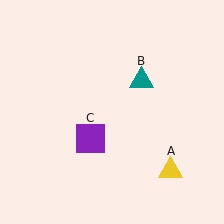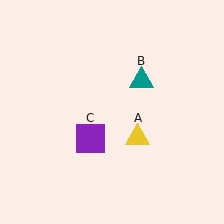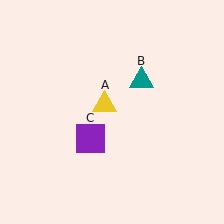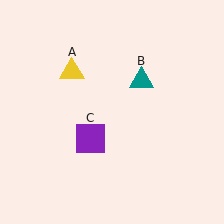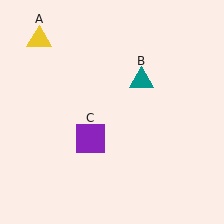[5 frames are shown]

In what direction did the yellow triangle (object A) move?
The yellow triangle (object A) moved up and to the left.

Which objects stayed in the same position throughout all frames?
Teal triangle (object B) and purple square (object C) remained stationary.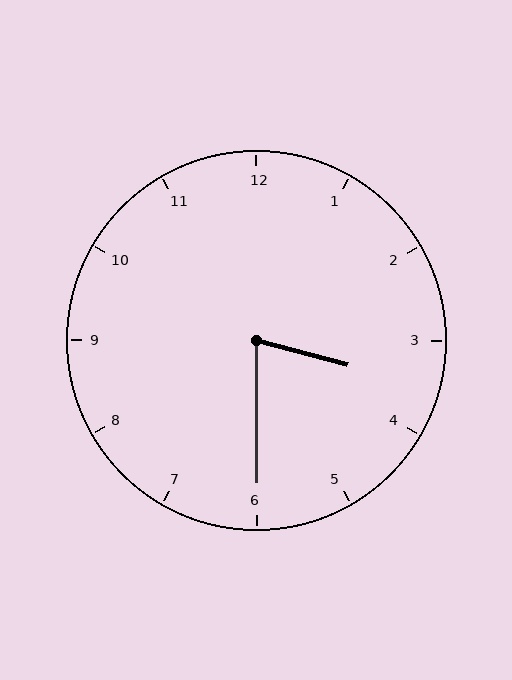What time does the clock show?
3:30.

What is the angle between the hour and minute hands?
Approximately 75 degrees.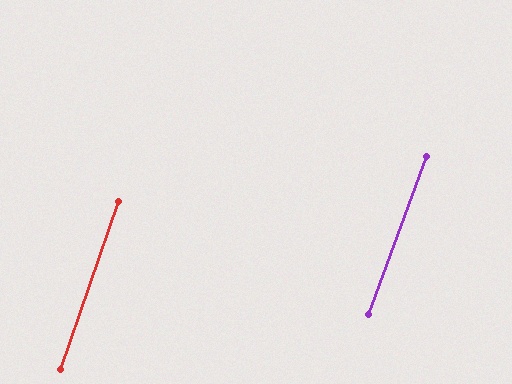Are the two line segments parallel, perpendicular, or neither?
Parallel — their directions differ by only 1.2°.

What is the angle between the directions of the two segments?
Approximately 1 degree.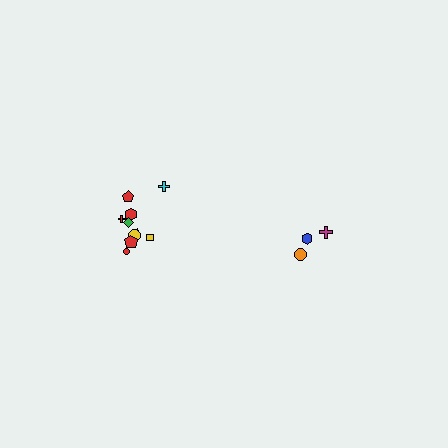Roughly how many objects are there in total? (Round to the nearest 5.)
Roughly 15 objects in total.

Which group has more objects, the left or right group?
The left group.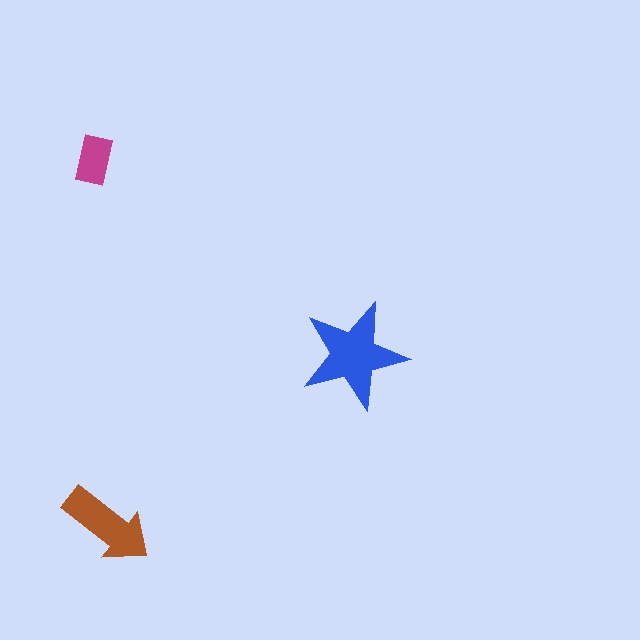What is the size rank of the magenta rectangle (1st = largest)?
3rd.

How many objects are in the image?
There are 3 objects in the image.